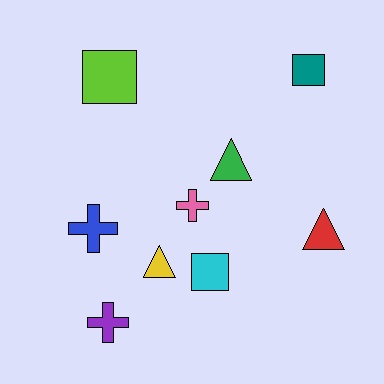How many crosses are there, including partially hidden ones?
There are 3 crosses.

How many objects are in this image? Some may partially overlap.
There are 9 objects.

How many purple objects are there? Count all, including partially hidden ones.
There is 1 purple object.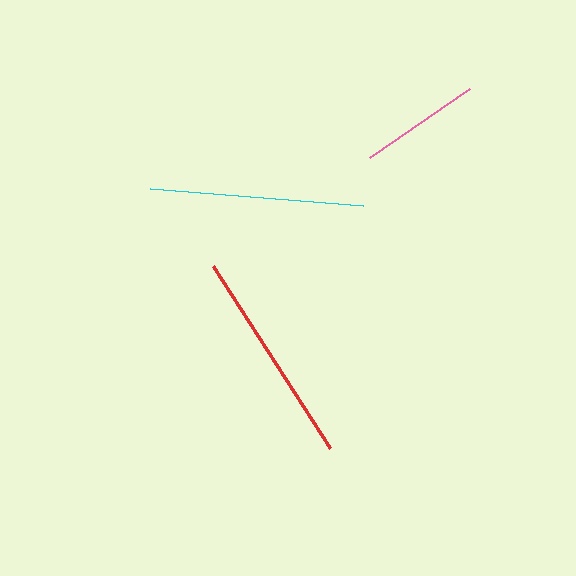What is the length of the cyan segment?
The cyan segment is approximately 214 pixels long.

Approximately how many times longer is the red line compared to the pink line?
The red line is approximately 1.8 times the length of the pink line.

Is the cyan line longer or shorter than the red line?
The red line is longer than the cyan line.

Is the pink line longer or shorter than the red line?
The red line is longer than the pink line.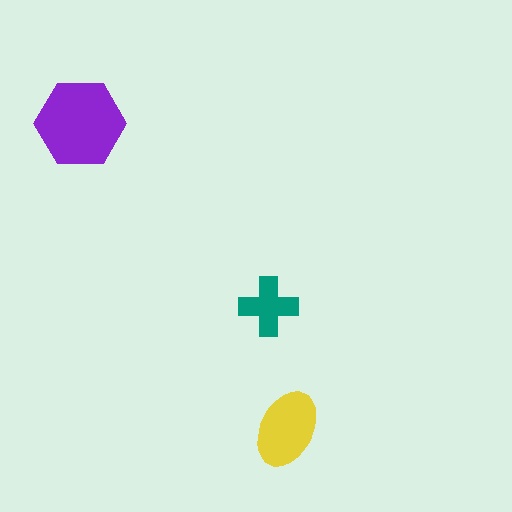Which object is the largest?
The purple hexagon.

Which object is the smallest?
The teal cross.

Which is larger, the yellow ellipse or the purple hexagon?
The purple hexagon.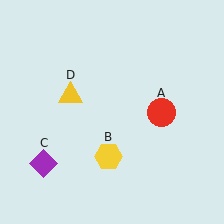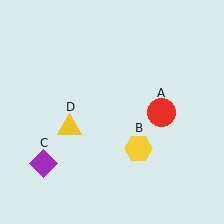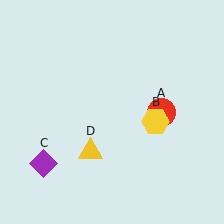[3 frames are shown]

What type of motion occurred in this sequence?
The yellow hexagon (object B), yellow triangle (object D) rotated counterclockwise around the center of the scene.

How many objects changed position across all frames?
2 objects changed position: yellow hexagon (object B), yellow triangle (object D).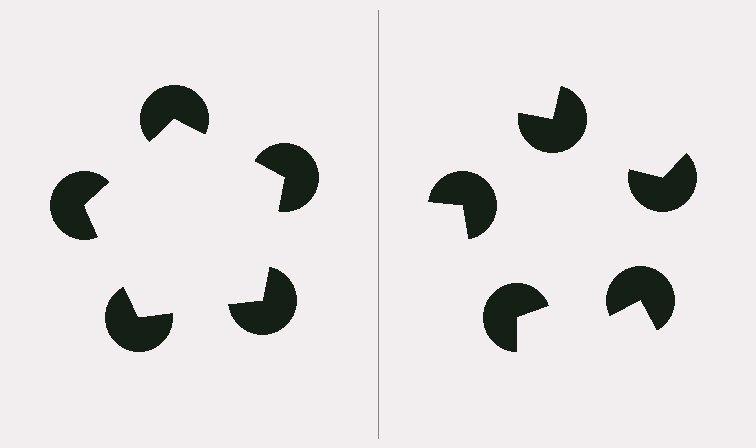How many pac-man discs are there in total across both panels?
10 — 5 on each side.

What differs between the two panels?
The pac-man discs are positioned identically on both sides; only the wedge orientations differ. On the left they align to a pentagon; on the right they are misaligned.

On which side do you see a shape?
An illusory pentagon appears on the left side. On the right side the wedge cuts are rotated, so no coherent shape forms.